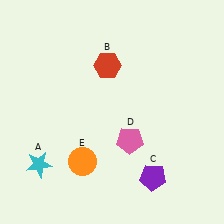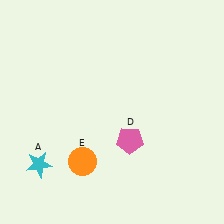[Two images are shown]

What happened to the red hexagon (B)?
The red hexagon (B) was removed in Image 2. It was in the top-left area of Image 1.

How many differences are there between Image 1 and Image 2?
There are 2 differences between the two images.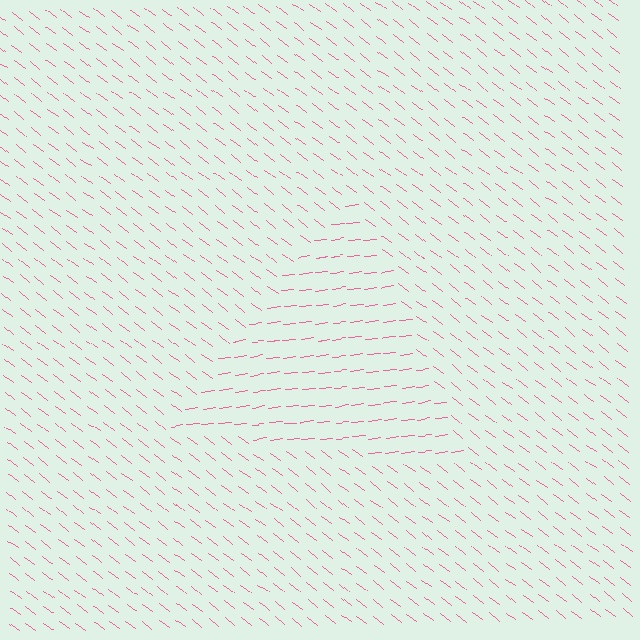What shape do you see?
I see a triangle.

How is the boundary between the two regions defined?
The boundary is defined purely by a change in line orientation (approximately 45 degrees difference). All lines are the same color and thickness.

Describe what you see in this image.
The image is filled with small pink line segments. A triangle region in the image has lines oriented differently from the surrounding lines, creating a visible texture boundary.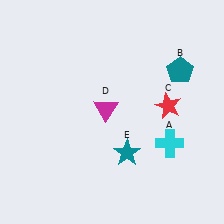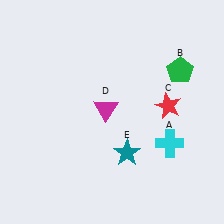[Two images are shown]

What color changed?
The pentagon (B) changed from teal in Image 1 to green in Image 2.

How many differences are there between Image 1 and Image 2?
There is 1 difference between the two images.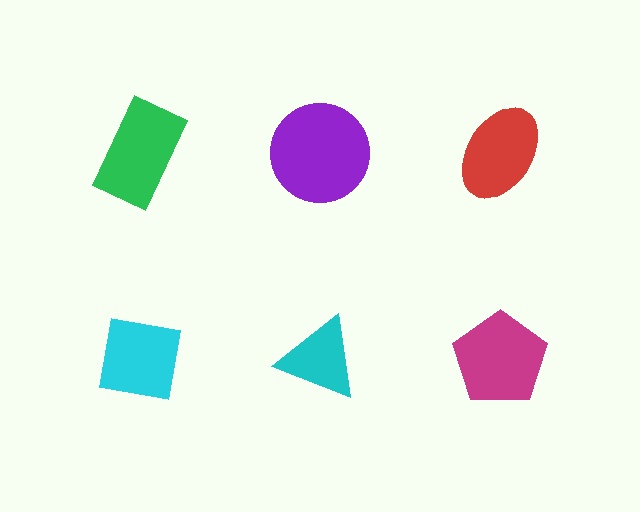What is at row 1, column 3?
A red ellipse.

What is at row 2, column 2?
A cyan triangle.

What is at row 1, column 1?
A green rectangle.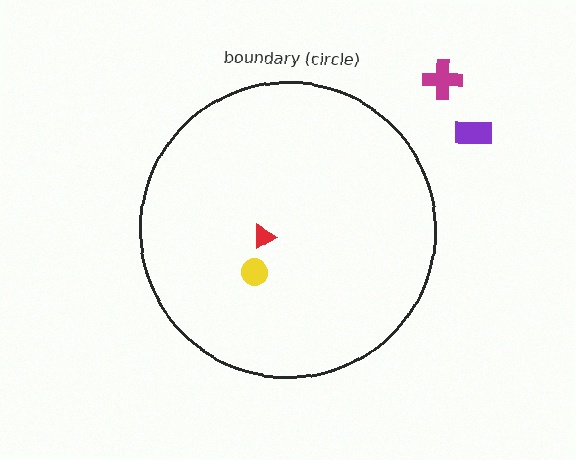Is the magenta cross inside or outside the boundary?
Outside.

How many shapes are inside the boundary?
2 inside, 2 outside.